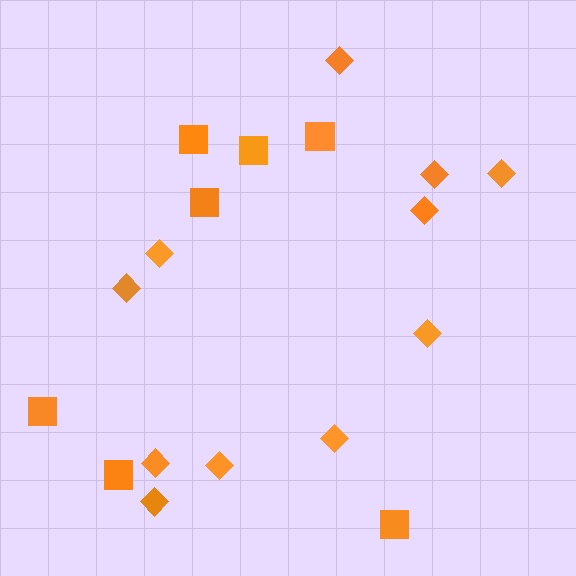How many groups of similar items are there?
There are 2 groups: one group of squares (7) and one group of diamonds (11).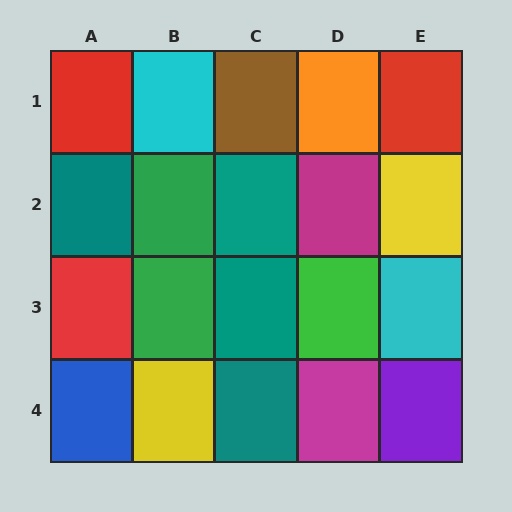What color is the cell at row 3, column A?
Red.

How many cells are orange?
1 cell is orange.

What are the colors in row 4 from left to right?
Blue, yellow, teal, magenta, purple.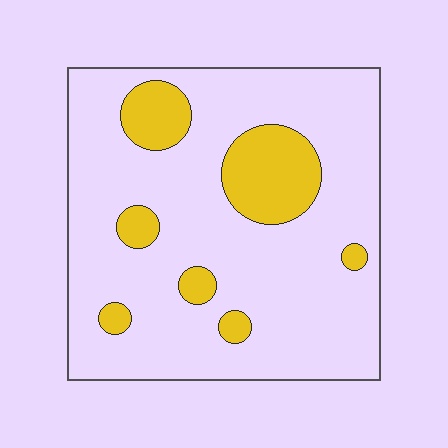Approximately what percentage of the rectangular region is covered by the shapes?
Approximately 15%.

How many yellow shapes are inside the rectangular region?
7.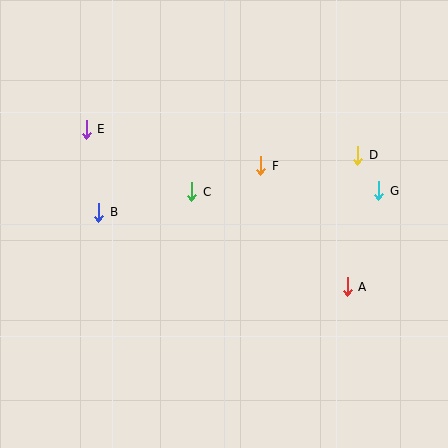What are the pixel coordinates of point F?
Point F is at (261, 166).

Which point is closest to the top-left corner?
Point E is closest to the top-left corner.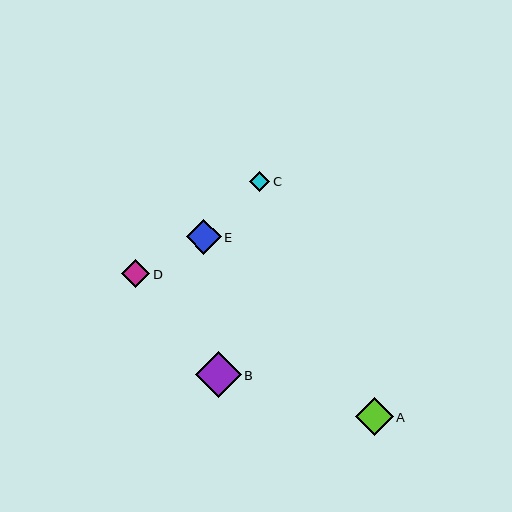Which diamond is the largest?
Diamond B is the largest with a size of approximately 46 pixels.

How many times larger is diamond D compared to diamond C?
Diamond D is approximately 1.4 times the size of diamond C.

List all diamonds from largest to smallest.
From largest to smallest: B, A, E, D, C.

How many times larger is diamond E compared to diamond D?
Diamond E is approximately 1.3 times the size of diamond D.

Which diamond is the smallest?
Diamond C is the smallest with a size of approximately 21 pixels.